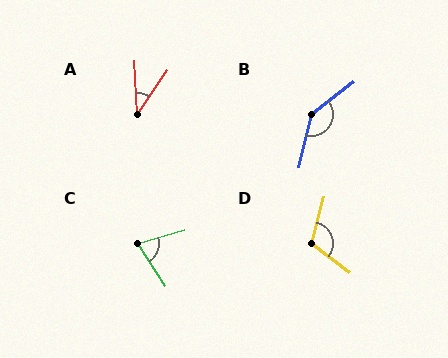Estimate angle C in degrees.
Approximately 73 degrees.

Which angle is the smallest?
A, at approximately 36 degrees.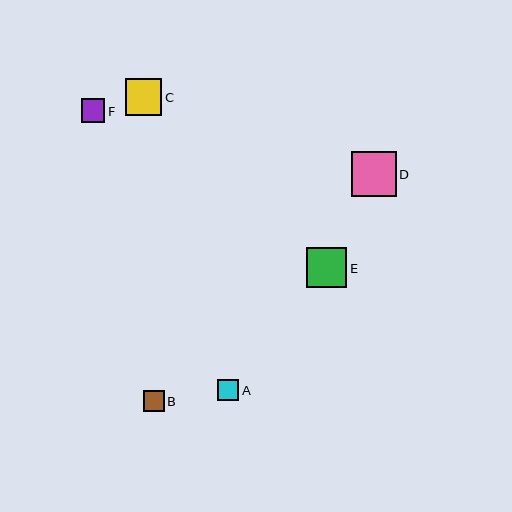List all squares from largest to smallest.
From largest to smallest: D, E, C, F, B, A.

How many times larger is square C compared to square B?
Square C is approximately 1.7 times the size of square B.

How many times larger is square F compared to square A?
Square F is approximately 1.1 times the size of square A.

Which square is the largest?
Square D is the largest with a size of approximately 45 pixels.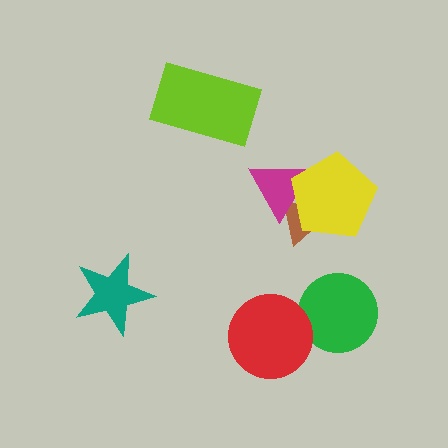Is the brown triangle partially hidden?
Yes, it is partially covered by another shape.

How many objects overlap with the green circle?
1 object overlaps with the green circle.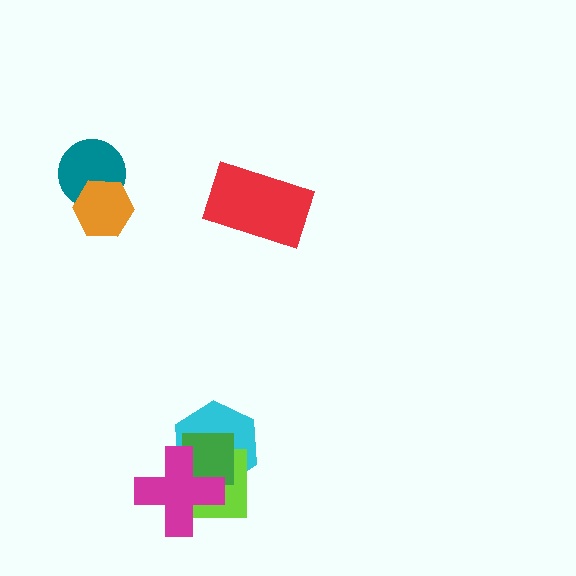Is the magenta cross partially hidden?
No, no other shape covers it.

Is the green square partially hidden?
Yes, it is partially covered by another shape.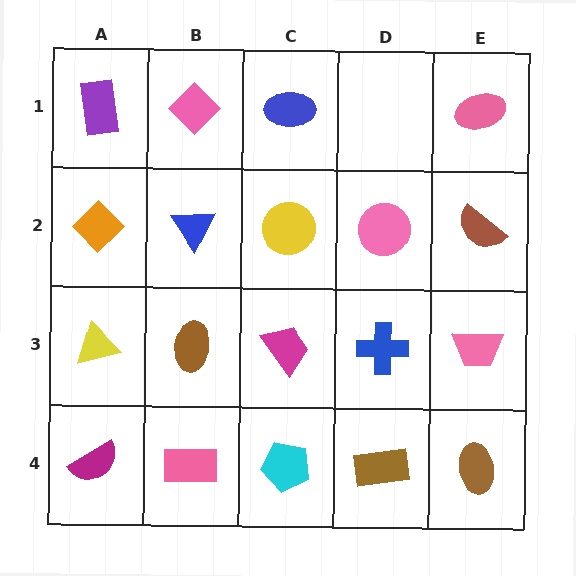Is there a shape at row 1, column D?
No, that cell is empty.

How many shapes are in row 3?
5 shapes.